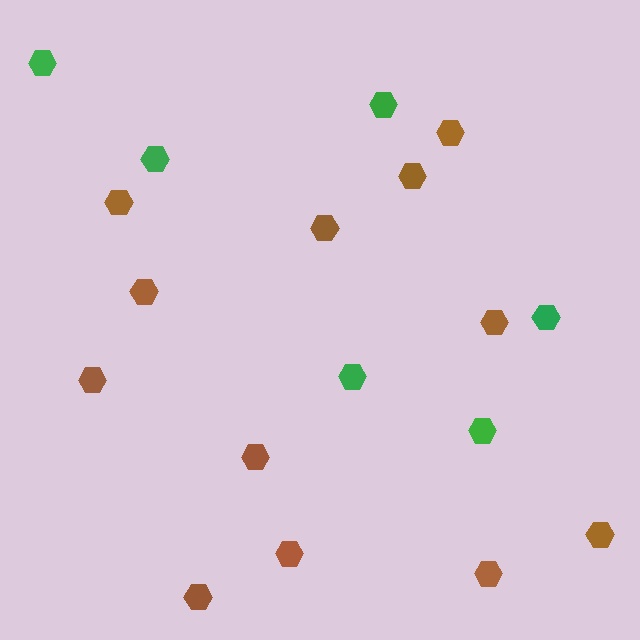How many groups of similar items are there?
There are 2 groups: one group of green hexagons (6) and one group of brown hexagons (12).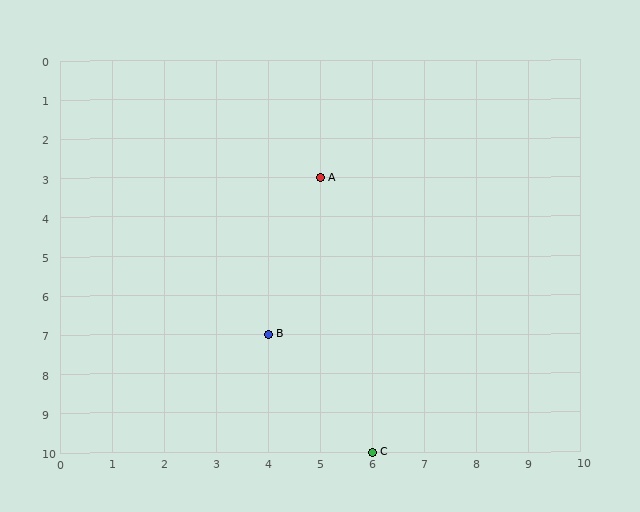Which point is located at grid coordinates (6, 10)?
Point C is at (6, 10).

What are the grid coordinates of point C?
Point C is at grid coordinates (6, 10).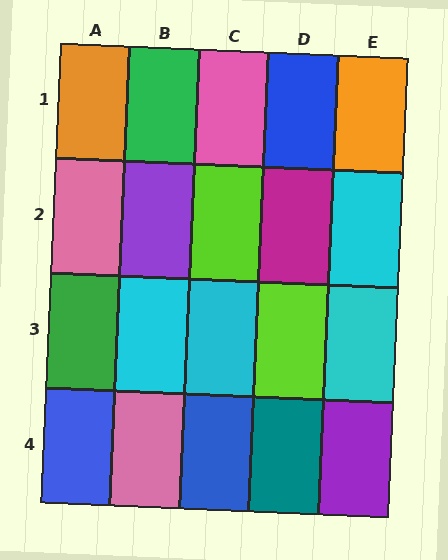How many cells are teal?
1 cell is teal.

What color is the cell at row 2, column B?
Purple.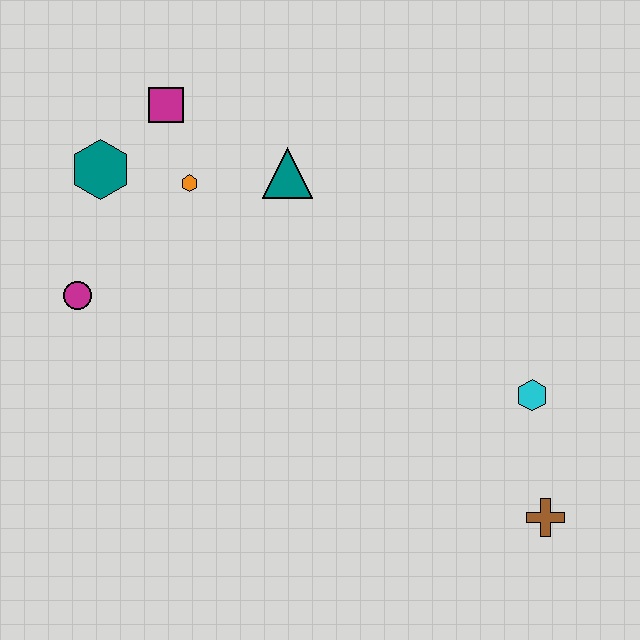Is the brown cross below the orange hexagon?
Yes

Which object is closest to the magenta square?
The orange hexagon is closest to the magenta square.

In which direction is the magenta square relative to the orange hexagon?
The magenta square is above the orange hexagon.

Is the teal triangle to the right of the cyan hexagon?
No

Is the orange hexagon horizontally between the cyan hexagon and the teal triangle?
No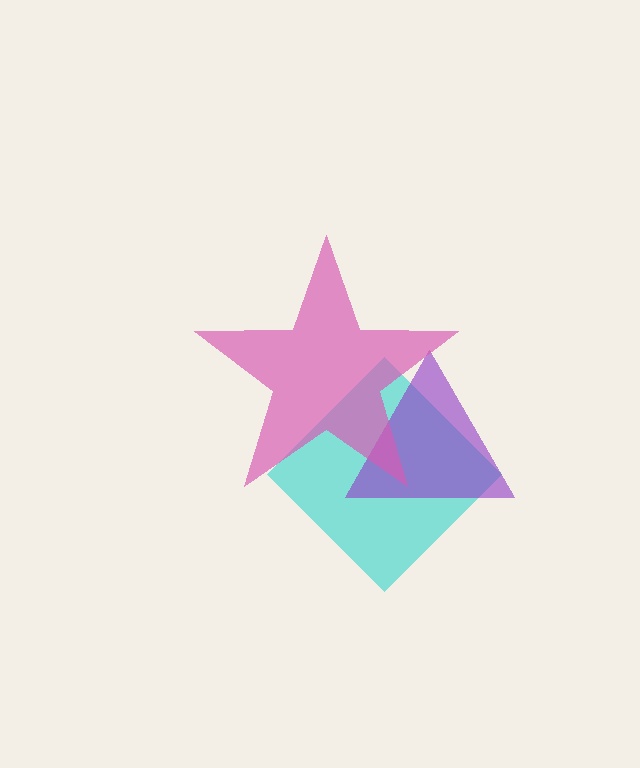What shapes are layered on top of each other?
The layered shapes are: a cyan diamond, a purple triangle, a pink star.